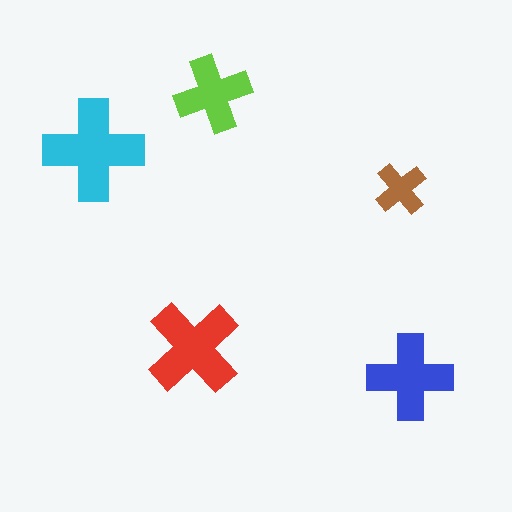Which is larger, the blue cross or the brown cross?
The blue one.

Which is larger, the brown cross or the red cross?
The red one.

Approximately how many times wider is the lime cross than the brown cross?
About 1.5 times wider.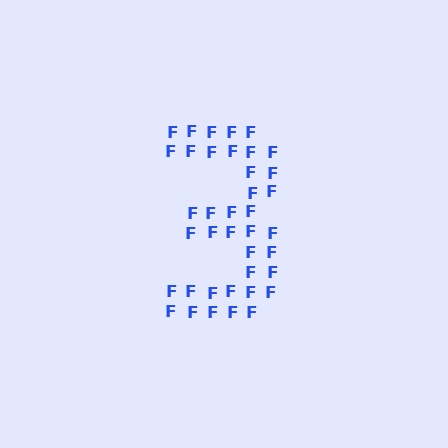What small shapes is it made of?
It is made of small letter F's.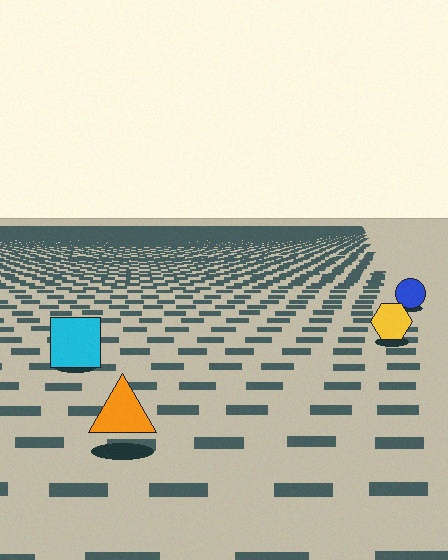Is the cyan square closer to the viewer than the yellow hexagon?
Yes. The cyan square is closer — you can tell from the texture gradient: the ground texture is coarser near it.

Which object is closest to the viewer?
The orange triangle is closest. The texture marks near it are larger and more spread out.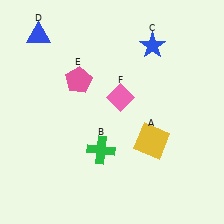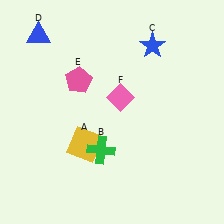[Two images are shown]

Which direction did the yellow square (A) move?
The yellow square (A) moved left.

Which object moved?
The yellow square (A) moved left.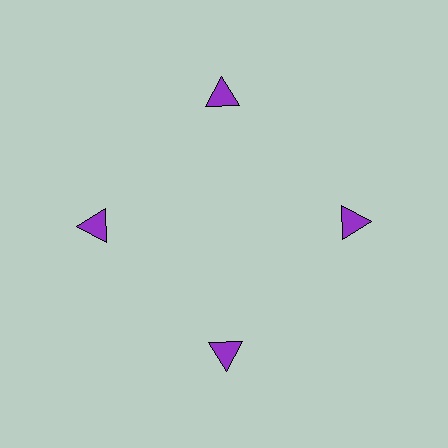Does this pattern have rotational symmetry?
Yes, this pattern has 4-fold rotational symmetry. It looks the same after rotating 90 degrees around the center.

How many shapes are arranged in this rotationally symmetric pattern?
There are 4 shapes, arranged in 4 groups of 1.